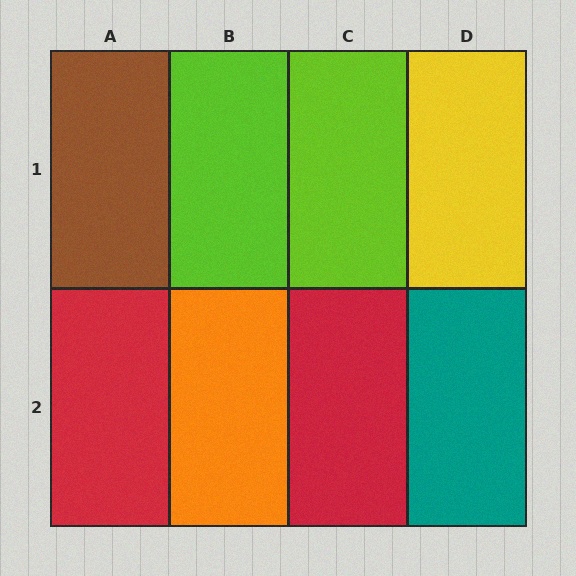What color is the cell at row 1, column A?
Brown.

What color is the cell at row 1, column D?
Yellow.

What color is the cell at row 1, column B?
Lime.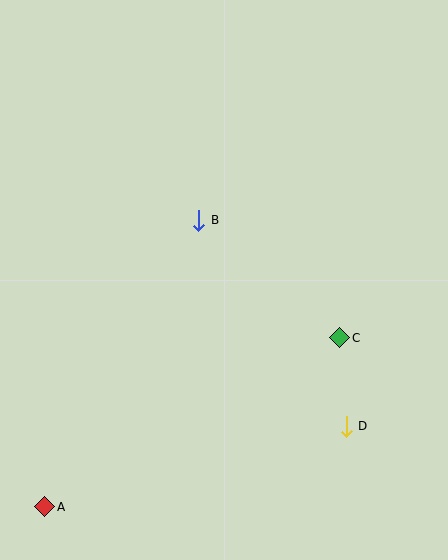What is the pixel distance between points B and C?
The distance between B and C is 183 pixels.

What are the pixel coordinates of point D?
Point D is at (346, 426).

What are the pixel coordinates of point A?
Point A is at (45, 507).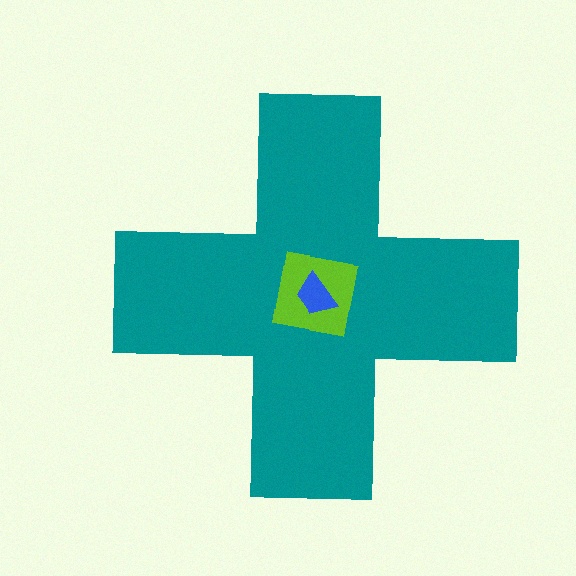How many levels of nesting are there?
3.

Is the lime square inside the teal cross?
Yes.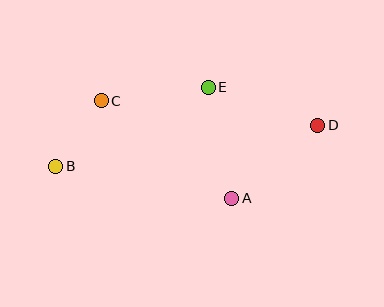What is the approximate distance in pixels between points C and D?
The distance between C and D is approximately 218 pixels.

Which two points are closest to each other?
Points B and C are closest to each other.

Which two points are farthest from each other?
Points B and D are farthest from each other.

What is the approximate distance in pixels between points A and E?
The distance between A and E is approximately 113 pixels.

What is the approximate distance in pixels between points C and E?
The distance between C and E is approximately 108 pixels.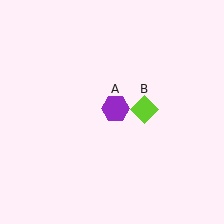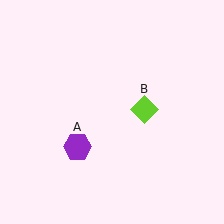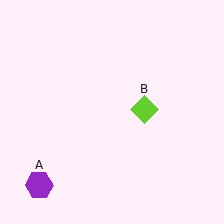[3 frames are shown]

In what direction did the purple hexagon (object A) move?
The purple hexagon (object A) moved down and to the left.